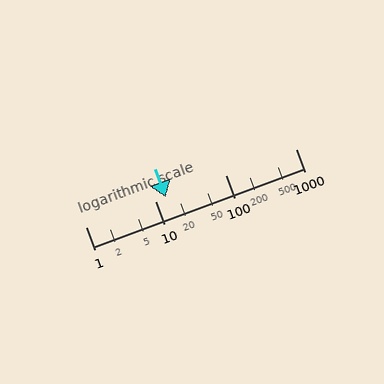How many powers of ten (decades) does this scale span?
The scale spans 3 decades, from 1 to 1000.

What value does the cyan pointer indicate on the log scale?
The pointer indicates approximately 14.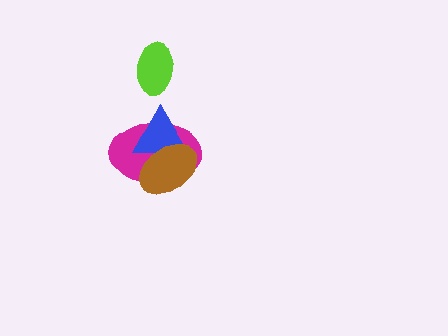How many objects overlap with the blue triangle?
2 objects overlap with the blue triangle.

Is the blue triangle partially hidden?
Yes, it is partially covered by another shape.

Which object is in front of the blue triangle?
The brown ellipse is in front of the blue triangle.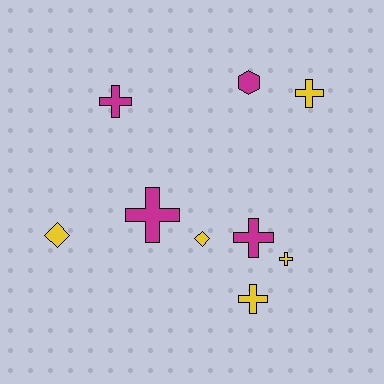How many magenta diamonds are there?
There are no magenta diamonds.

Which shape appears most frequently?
Cross, with 6 objects.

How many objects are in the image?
There are 9 objects.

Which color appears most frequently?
Yellow, with 5 objects.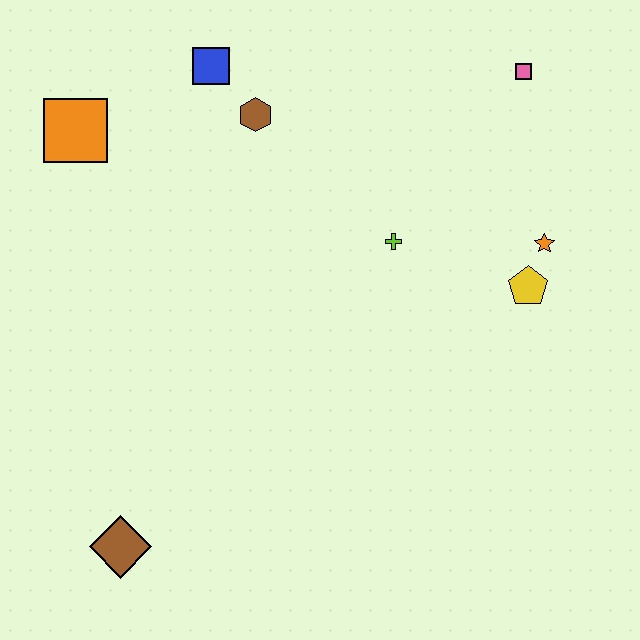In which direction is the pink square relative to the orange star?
The pink square is above the orange star.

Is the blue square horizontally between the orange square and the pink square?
Yes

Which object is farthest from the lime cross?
The brown diamond is farthest from the lime cross.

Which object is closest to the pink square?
The orange star is closest to the pink square.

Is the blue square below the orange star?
No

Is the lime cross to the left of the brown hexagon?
No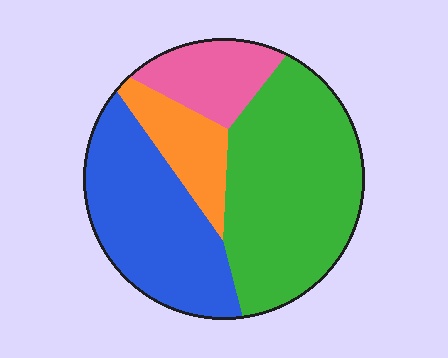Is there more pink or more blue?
Blue.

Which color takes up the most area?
Green, at roughly 45%.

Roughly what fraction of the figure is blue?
Blue takes up between a quarter and a half of the figure.